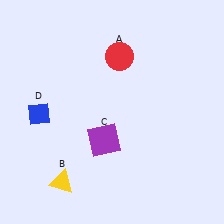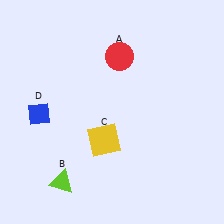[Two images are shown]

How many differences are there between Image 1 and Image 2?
There are 2 differences between the two images.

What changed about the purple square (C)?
In Image 1, C is purple. In Image 2, it changed to yellow.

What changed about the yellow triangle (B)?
In Image 1, B is yellow. In Image 2, it changed to lime.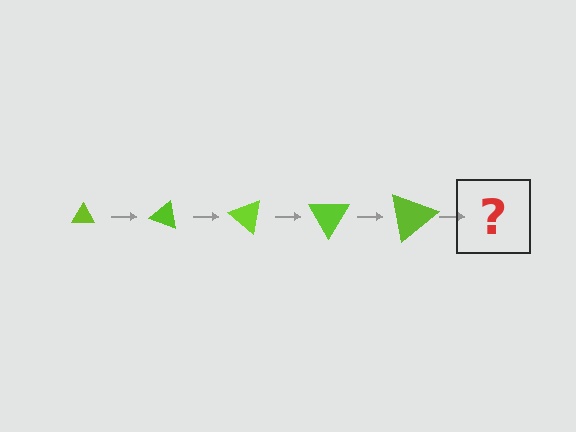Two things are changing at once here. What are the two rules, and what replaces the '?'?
The two rules are that the triangle grows larger each step and it rotates 20 degrees each step. The '?' should be a triangle, larger than the previous one and rotated 100 degrees from the start.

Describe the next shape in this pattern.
It should be a triangle, larger than the previous one and rotated 100 degrees from the start.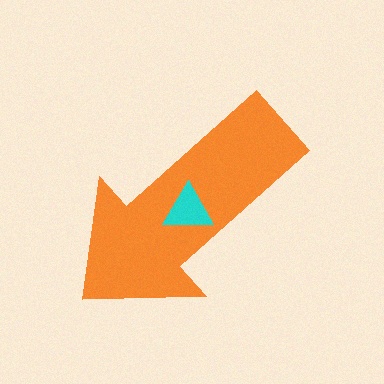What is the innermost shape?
The cyan triangle.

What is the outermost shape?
The orange arrow.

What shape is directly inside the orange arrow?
The cyan triangle.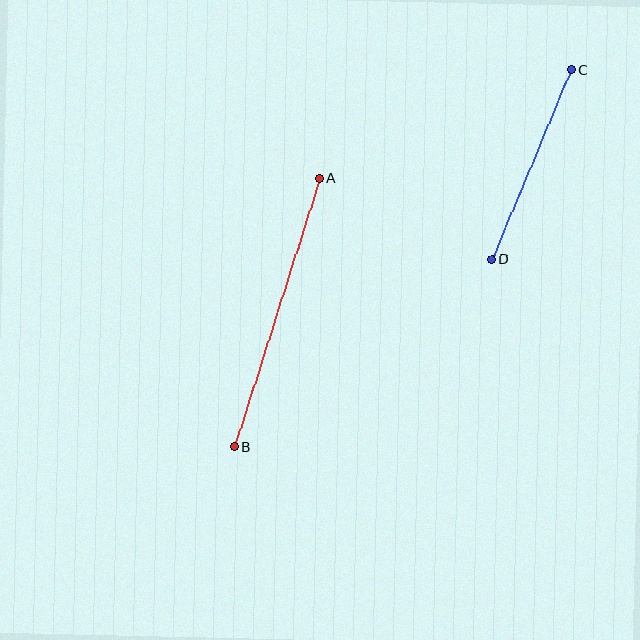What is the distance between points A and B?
The distance is approximately 282 pixels.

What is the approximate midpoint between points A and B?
The midpoint is at approximately (277, 312) pixels.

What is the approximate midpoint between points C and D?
The midpoint is at approximately (531, 164) pixels.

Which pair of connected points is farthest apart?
Points A and B are farthest apart.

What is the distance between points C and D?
The distance is approximately 206 pixels.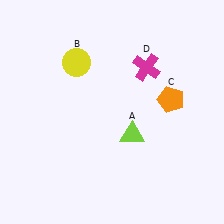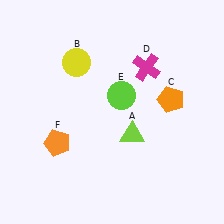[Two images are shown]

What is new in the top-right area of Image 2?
A lime circle (E) was added in the top-right area of Image 2.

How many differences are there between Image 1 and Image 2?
There are 2 differences between the two images.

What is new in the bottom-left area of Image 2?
An orange pentagon (F) was added in the bottom-left area of Image 2.